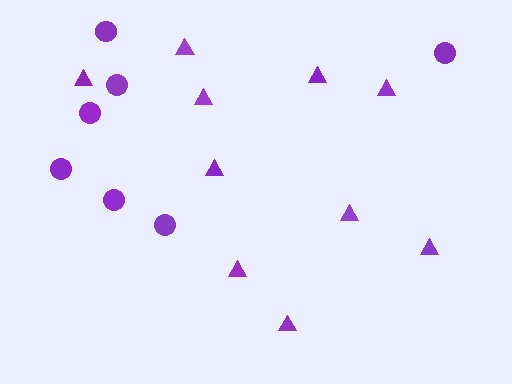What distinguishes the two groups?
There are 2 groups: one group of circles (7) and one group of triangles (10).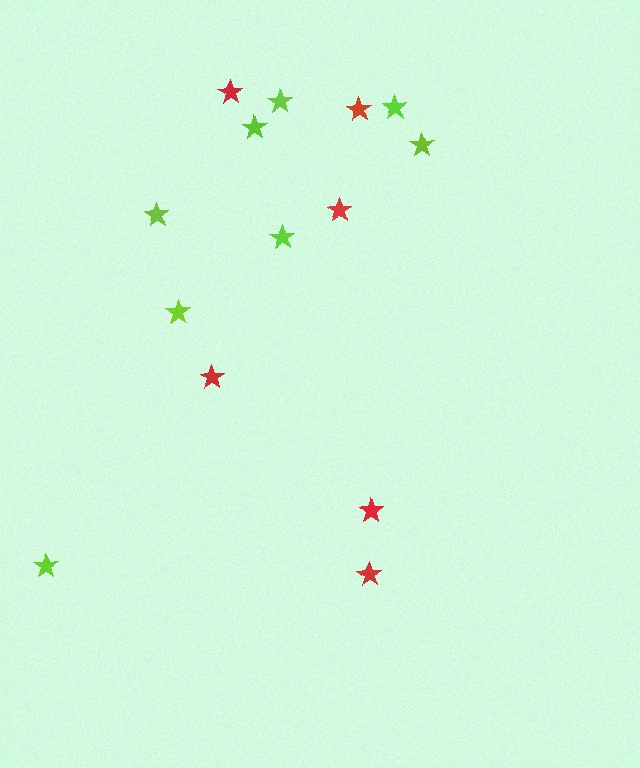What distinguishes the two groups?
There are 2 groups: one group of lime stars (8) and one group of red stars (6).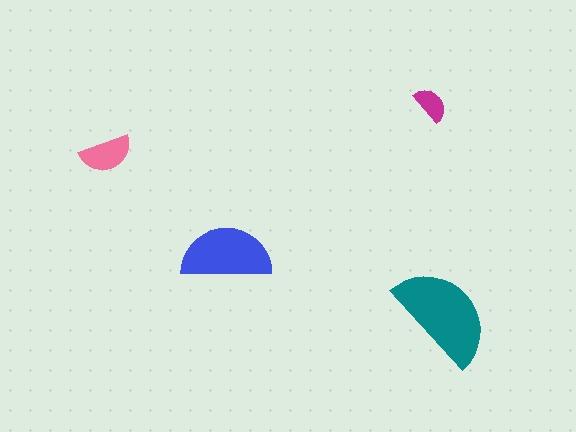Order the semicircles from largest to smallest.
the teal one, the blue one, the pink one, the magenta one.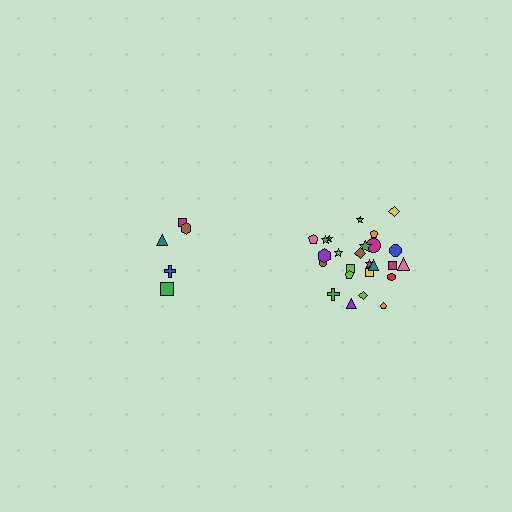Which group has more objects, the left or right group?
The right group.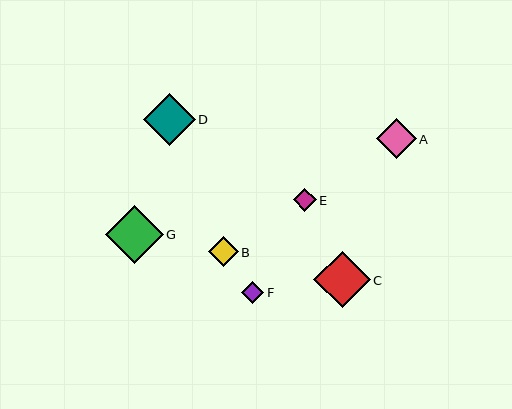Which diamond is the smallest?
Diamond F is the smallest with a size of approximately 22 pixels.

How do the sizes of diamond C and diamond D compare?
Diamond C and diamond D are approximately the same size.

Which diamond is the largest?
Diamond G is the largest with a size of approximately 58 pixels.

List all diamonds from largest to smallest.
From largest to smallest: G, C, D, A, B, E, F.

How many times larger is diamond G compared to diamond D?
Diamond G is approximately 1.1 times the size of diamond D.